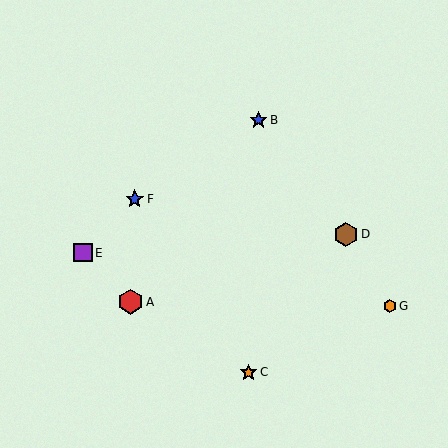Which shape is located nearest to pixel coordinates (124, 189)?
The blue star (labeled F) at (135, 199) is nearest to that location.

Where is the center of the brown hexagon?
The center of the brown hexagon is at (346, 234).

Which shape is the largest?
The red hexagon (labeled A) is the largest.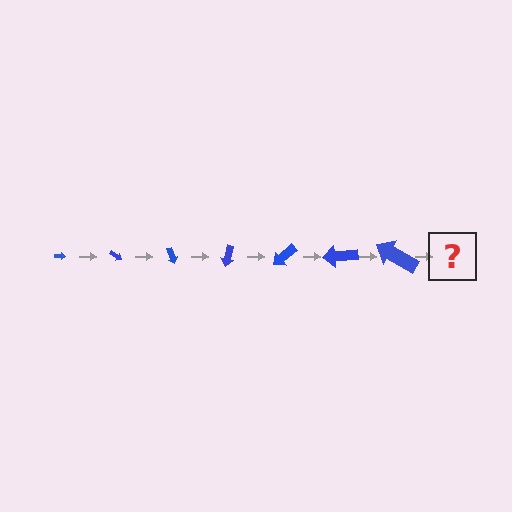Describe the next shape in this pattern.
It should be an arrow, larger than the previous one and rotated 245 degrees from the start.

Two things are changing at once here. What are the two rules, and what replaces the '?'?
The two rules are that the arrow grows larger each step and it rotates 35 degrees each step. The '?' should be an arrow, larger than the previous one and rotated 245 degrees from the start.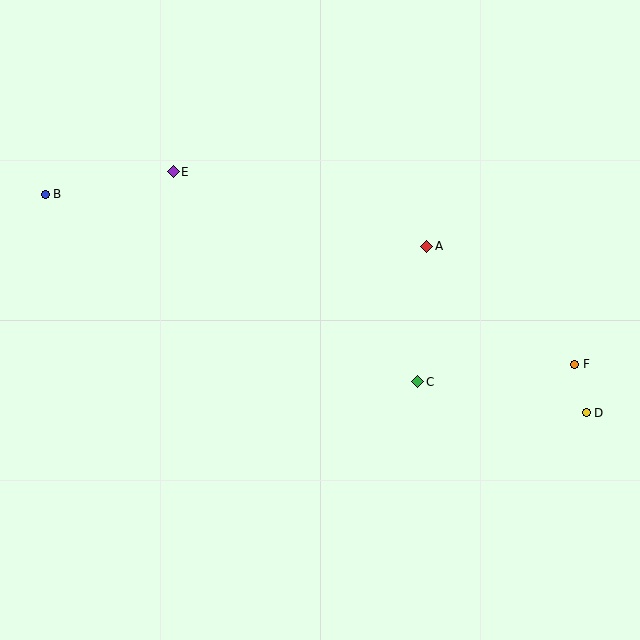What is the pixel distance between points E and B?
The distance between E and B is 130 pixels.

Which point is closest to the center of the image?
Point C at (418, 382) is closest to the center.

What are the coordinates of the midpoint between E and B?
The midpoint between E and B is at (109, 183).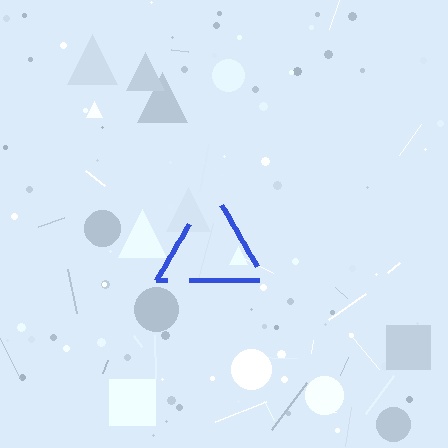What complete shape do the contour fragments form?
The contour fragments form a triangle.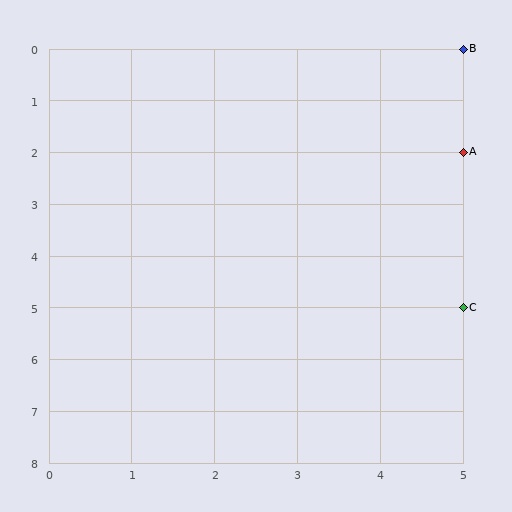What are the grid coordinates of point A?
Point A is at grid coordinates (5, 2).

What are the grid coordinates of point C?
Point C is at grid coordinates (5, 5).